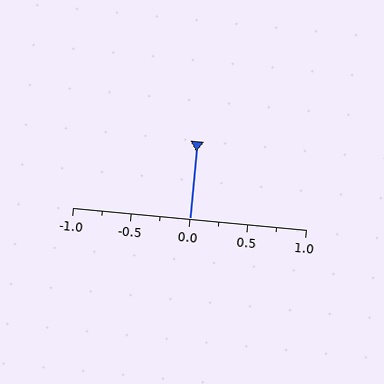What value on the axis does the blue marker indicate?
The marker indicates approximately 0.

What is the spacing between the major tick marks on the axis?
The major ticks are spaced 0.5 apart.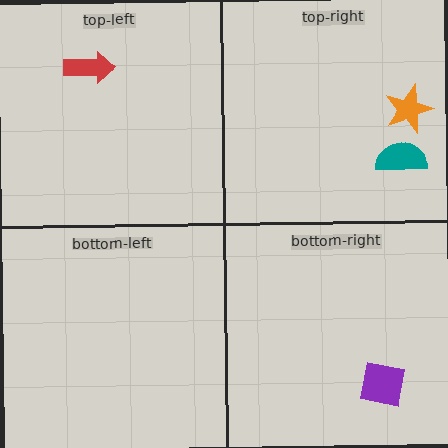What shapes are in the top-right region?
The orange star, the teal semicircle.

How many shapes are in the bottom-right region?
1.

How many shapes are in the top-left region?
1.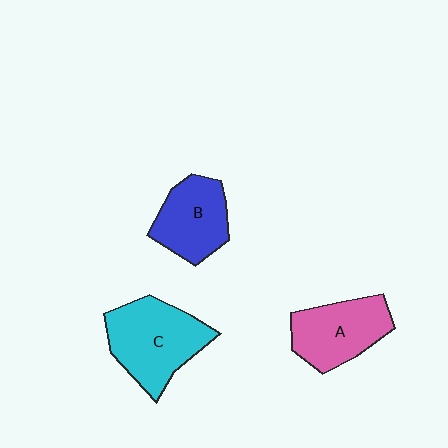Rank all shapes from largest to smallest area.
From largest to smallest: C (cyan), A (pink), B (blue).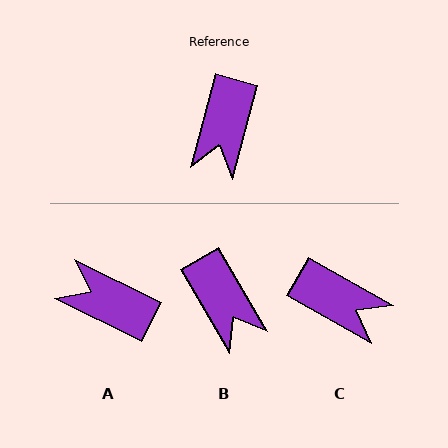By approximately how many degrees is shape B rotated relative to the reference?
Approximately 45 degrees counter-clockwise.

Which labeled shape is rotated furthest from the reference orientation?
A, about 101 degrees away.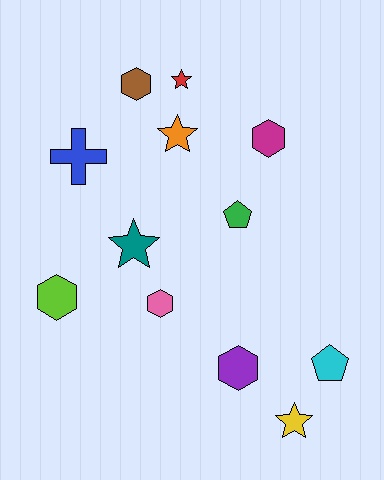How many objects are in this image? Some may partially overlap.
There are 12 objects.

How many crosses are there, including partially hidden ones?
There is 1 cross.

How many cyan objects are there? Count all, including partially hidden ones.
There is 1 cyan object.